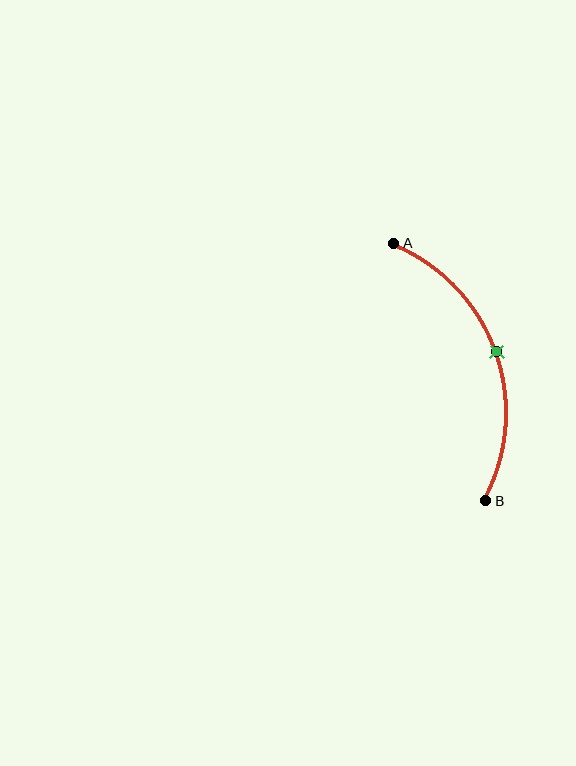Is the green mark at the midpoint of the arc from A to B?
Yes. The green mark lies on the arc at equal arc-length from both A and B — it is the arc midpoint.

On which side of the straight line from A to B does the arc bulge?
The arc bulges to the right of the straight line connecting A and B.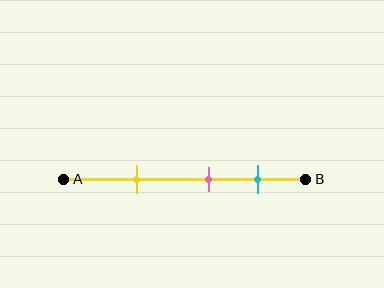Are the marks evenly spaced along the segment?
Yes, the marks are approximately evenly spaced.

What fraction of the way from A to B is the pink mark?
The pink mark is approximately 60% (0.6) of the way from A to B.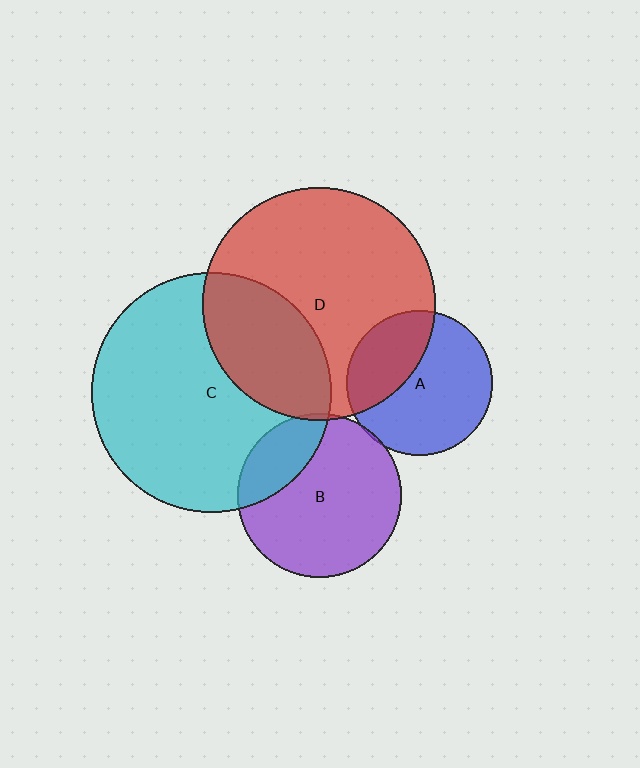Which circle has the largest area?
Circle C (cyan).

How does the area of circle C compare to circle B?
Approximately 2.1 times.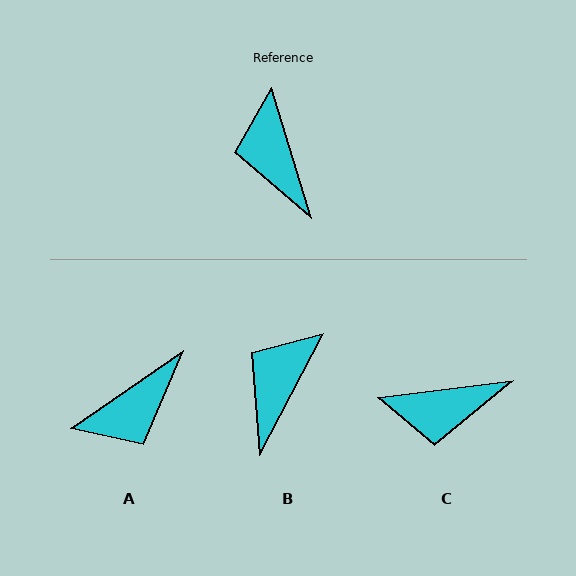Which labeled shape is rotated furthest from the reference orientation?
A, about 108 degrees away.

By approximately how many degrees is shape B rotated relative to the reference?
Approximately 45 degrees clockwise.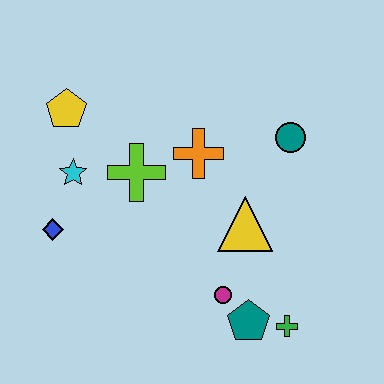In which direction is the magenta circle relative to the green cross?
The magenta circle is to the left of the green cross.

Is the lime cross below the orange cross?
Yes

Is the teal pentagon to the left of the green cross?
Yes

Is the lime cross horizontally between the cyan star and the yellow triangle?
Yes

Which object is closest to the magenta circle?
The teal pentagon is closest to the magenta circle.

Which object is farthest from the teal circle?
The blue diamond is farthest from the teal circle.